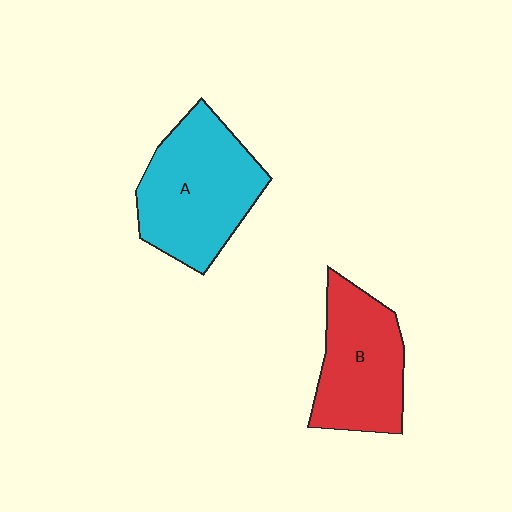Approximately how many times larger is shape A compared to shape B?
Approximately 1.2 times.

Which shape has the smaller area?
Shape B (red).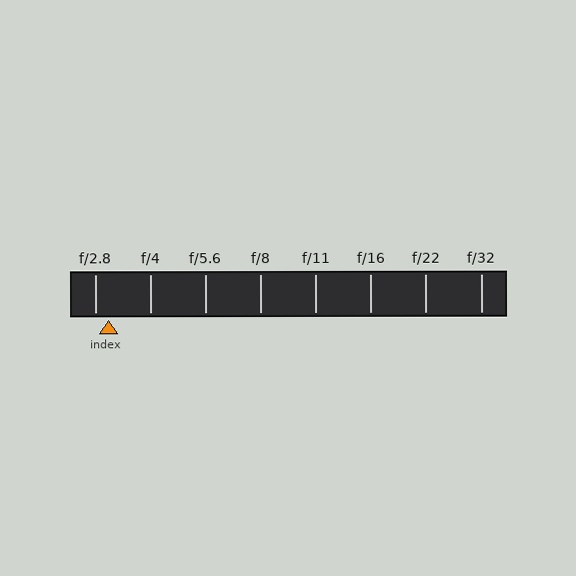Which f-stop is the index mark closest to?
The index mark is closest to f/2.8.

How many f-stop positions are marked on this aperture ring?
There are 8 f-stop positions marked.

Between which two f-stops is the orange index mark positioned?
The index mark is between f/2.8 and f/4.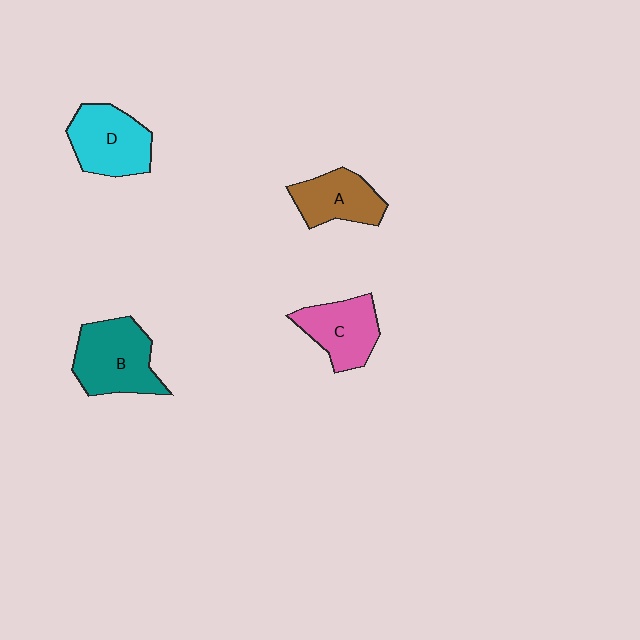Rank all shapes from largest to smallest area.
From largest to smallest: B (teal), D (cyan), C (pink), A (brown).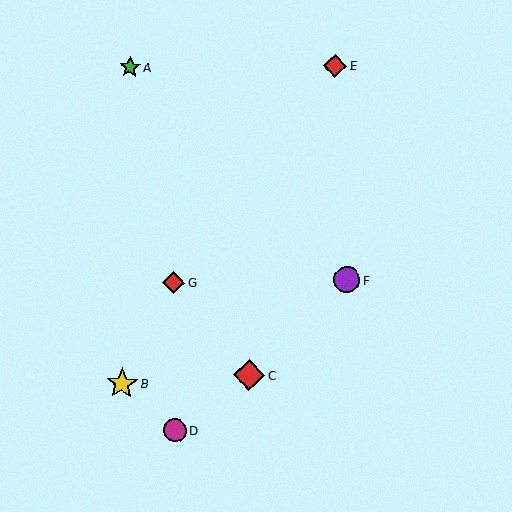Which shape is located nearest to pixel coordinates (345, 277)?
The purple circle (labeled F) at (347, 280) is nearest to that location.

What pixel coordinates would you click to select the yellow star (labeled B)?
Click at (122, 384) to select the yellow star B.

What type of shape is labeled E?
Shape E is a red diamond.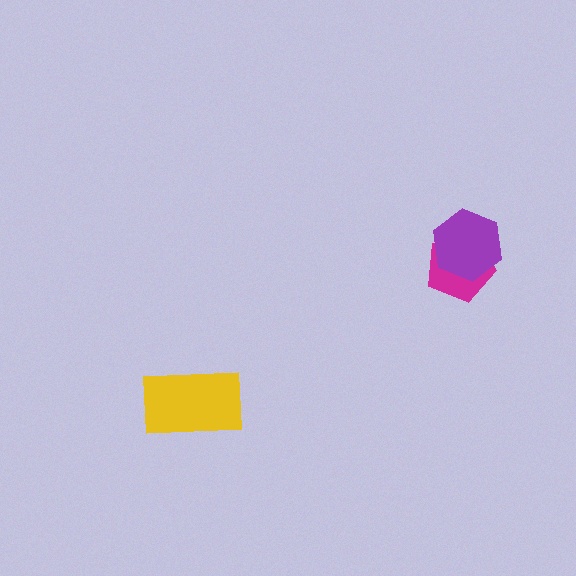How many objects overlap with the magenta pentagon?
1 object overlaps with the magenta pentagon.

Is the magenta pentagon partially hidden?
Yes, it is partially covered by another shape.